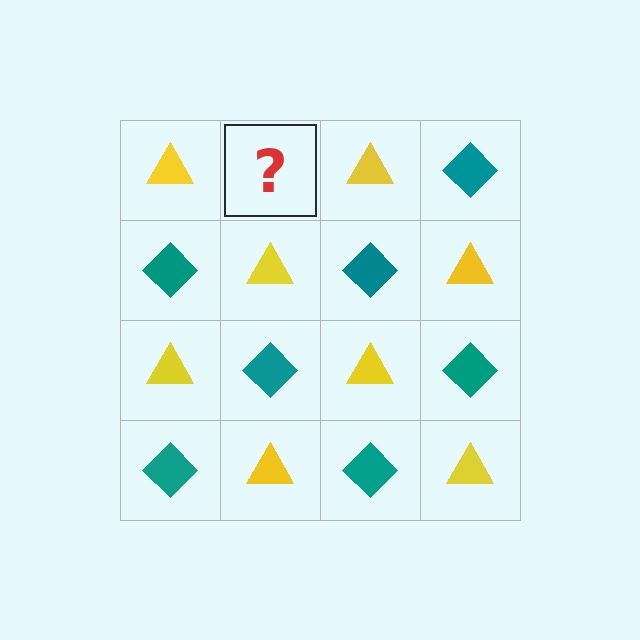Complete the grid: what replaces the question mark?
The question mark should be replaced with a teal diamond.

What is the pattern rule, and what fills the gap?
The rule is that it alternates yellow triangle and teal diamond in a checkerboard pattern. The gap should be filled with a teal diamond.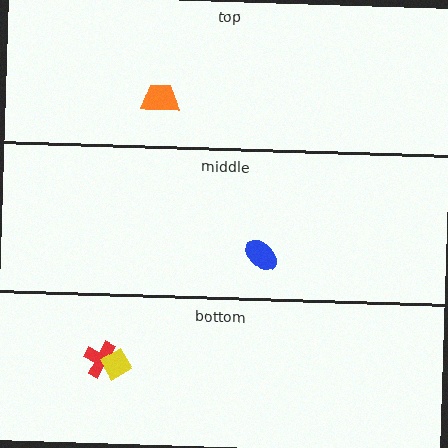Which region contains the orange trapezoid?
The top region.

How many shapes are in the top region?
1.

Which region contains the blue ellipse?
The middle region.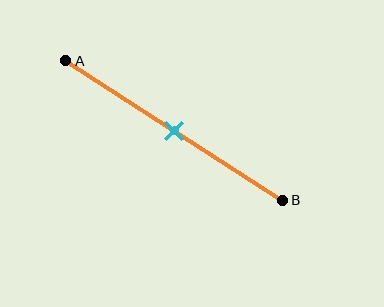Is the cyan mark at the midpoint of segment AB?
Yes, the mark is approximately at the midpoint.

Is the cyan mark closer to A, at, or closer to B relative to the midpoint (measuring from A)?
The cyan mark is approximately at the midpoint of segment AB.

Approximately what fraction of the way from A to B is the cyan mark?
The cyan mark is approximately 50% of the way from A to B.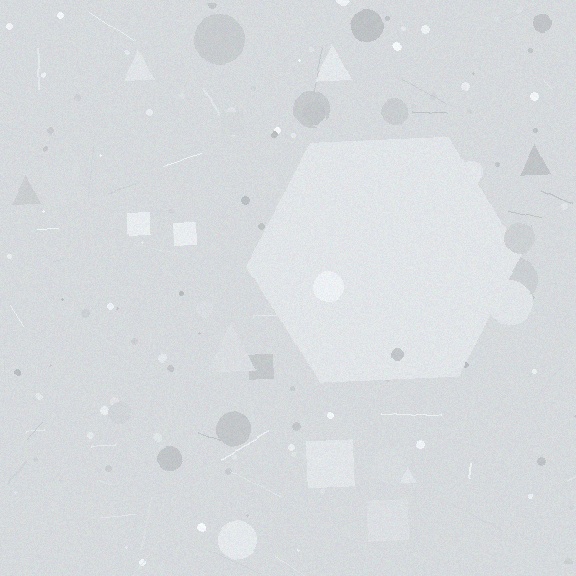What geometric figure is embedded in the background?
A hexagon is embedded in the background.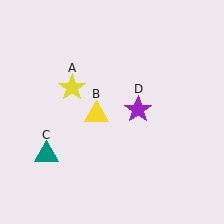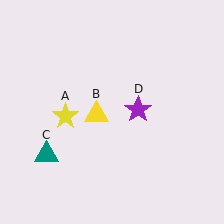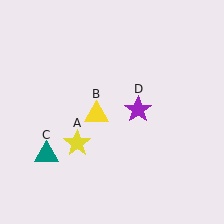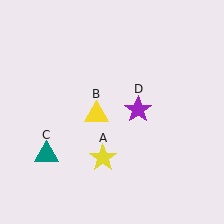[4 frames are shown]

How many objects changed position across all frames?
1 object changed position: yellow star (object A).